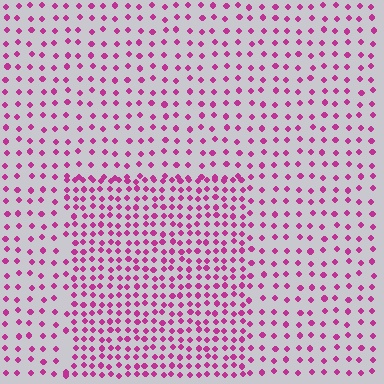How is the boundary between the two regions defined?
The boundary is defined by a change in element density (approximately 1.9x ratio). All elements are the same color, size, and shape.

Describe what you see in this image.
The image contains small magenta elements arranged at two different densities. A rectangle-shaped region is visible where the elements are more densely packed than the surrounding area.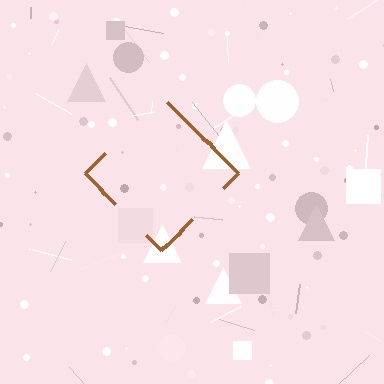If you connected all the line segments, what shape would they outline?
They would outline a diamond.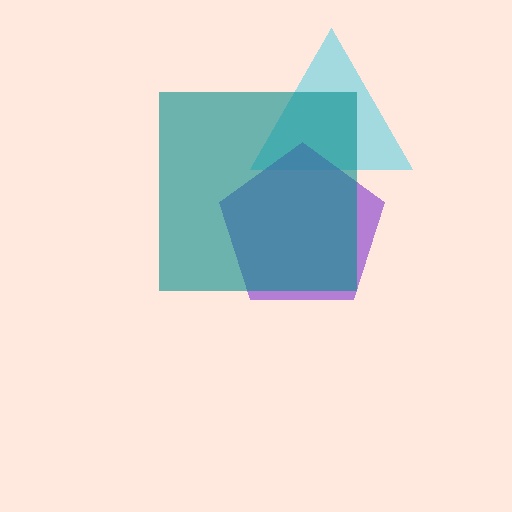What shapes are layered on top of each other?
The layered shapes are: a cyan triangle, a purple pentagon, a teal square.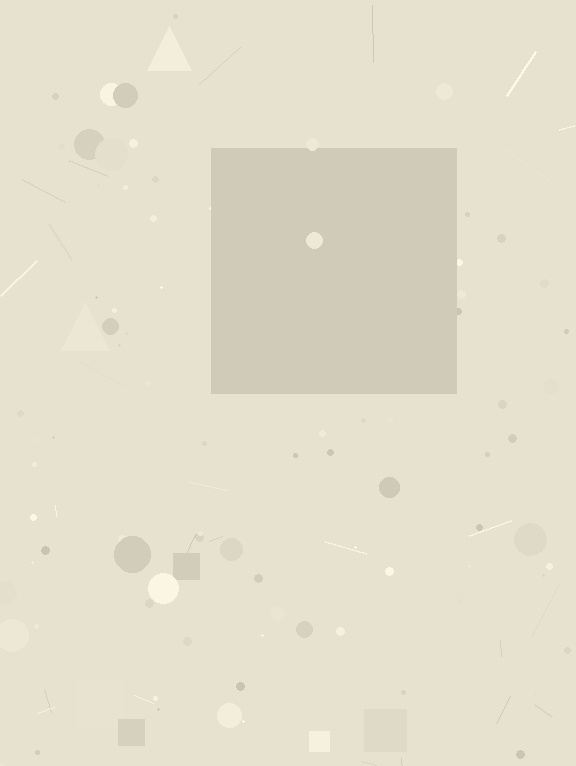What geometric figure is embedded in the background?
A square is embedded in the background.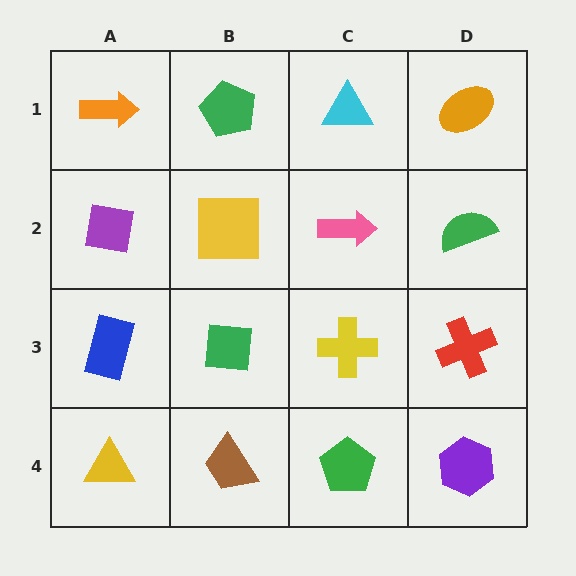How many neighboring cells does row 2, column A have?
3.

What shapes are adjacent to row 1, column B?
A yellow square (row 2, column B), an orange arrow (row 1, column A), a cyan triangle (row 1, column C).